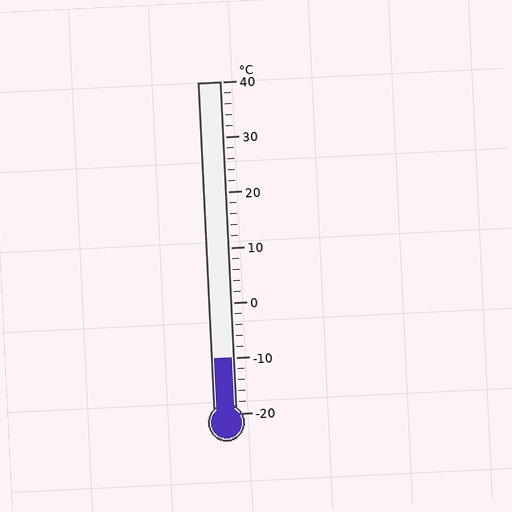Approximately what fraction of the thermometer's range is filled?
The thermometer is filled to approximately 15% of its range.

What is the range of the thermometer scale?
The thermometer scale ranges from -20°C to 40°C.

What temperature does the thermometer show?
The thermometer shows approximately -10°C.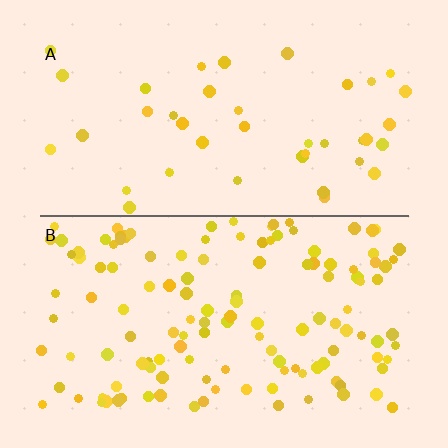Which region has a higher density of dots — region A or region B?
B (the bottom).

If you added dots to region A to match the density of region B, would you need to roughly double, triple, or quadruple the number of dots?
Approximately triple.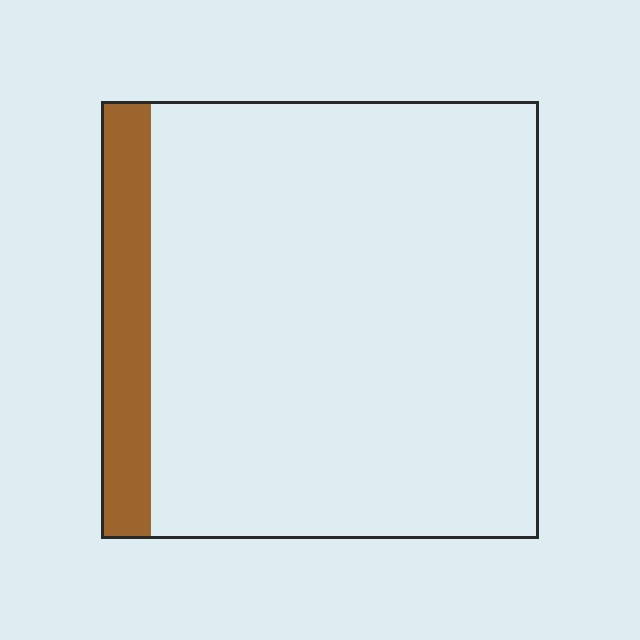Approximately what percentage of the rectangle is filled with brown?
Approximately 10%.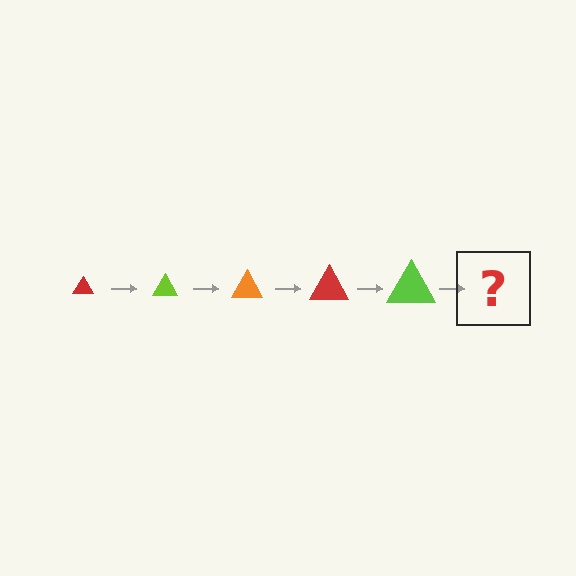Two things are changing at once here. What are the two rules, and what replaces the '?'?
The two rules are that the triangle grows larger each step and the color cycles through red, lime, and orange. The '?' should be an orange triangle, larger than the previous one.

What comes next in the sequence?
The next element should be an orange triangle, larger than the previous one.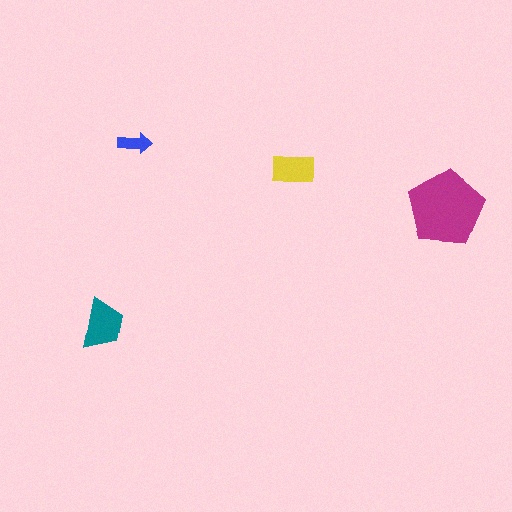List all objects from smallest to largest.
The blue arrow, the yellow rectangle, the teal trapezoid, the magenta pentagon.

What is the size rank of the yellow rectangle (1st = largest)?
3rd.